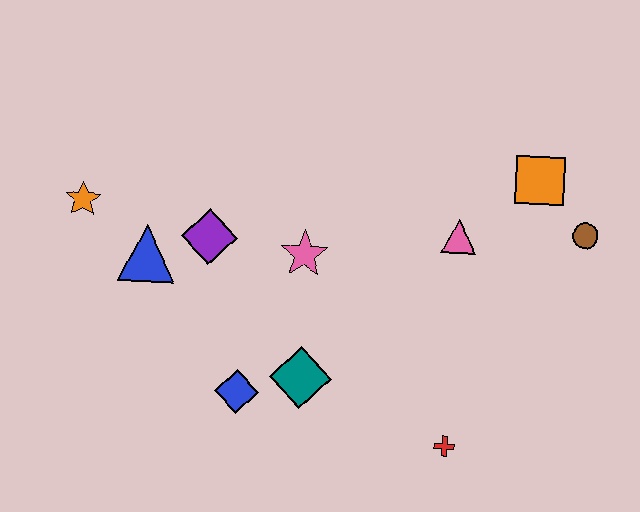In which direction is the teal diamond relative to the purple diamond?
The teal diamond is below the purple diamond.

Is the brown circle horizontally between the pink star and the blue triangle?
No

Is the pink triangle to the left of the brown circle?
Yes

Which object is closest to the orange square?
The brown circle is closest to the orange square.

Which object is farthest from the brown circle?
The orange star is farthest from the brown circle.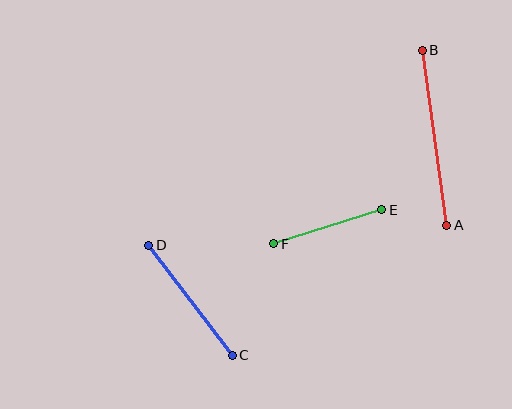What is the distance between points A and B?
The distance is approximately 176 pixels.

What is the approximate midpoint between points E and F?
The midpoint is at approximately (328, 227) pixels.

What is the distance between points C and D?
The distance is approximately 139 pixels.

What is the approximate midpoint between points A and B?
The midpoint is at approximately (435, 138) pixels.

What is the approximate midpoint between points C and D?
The midpoint is at approximately (190, 300) pixels.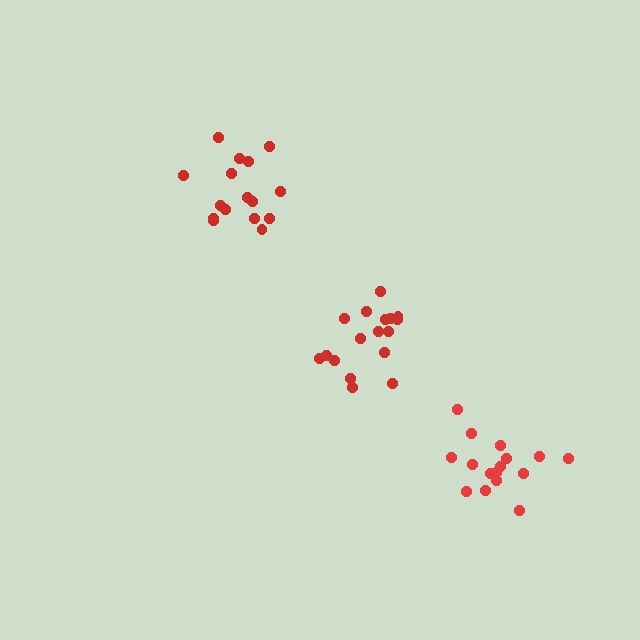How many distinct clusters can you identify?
There are 3 distinct clusters.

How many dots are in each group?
Group 1: 16 dots, Group 2: 16 dots, Group 3: 17 dots (49 total).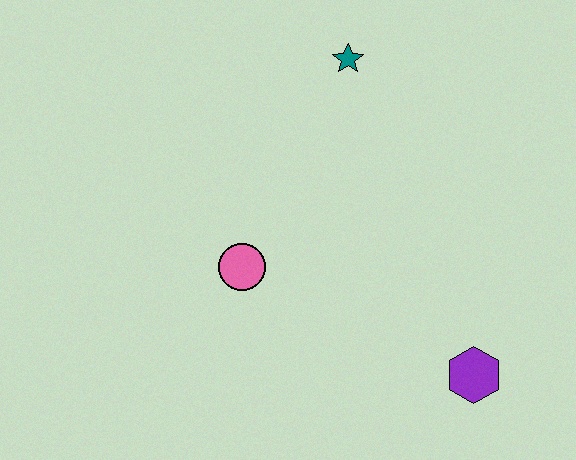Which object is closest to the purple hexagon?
The pink circle is closest to the purple hexagon.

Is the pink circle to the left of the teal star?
Yes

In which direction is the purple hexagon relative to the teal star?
The purple hexagon is below the teal star.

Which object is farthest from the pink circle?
The purple hexagon is farthest from the pink circle.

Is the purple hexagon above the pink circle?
No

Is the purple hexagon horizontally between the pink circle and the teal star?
No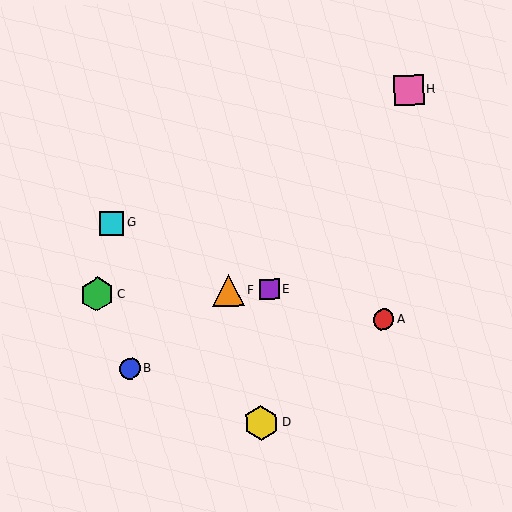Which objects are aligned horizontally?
Objects C, E, F are aligned horizontally.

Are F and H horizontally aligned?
No, F is at y≈290 and H is at y≈90.